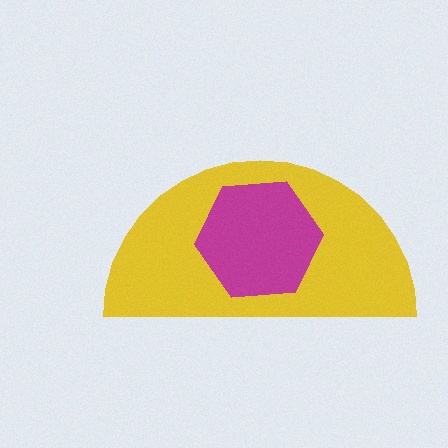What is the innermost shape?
The magenta hexagon.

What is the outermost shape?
The yellow semicircle.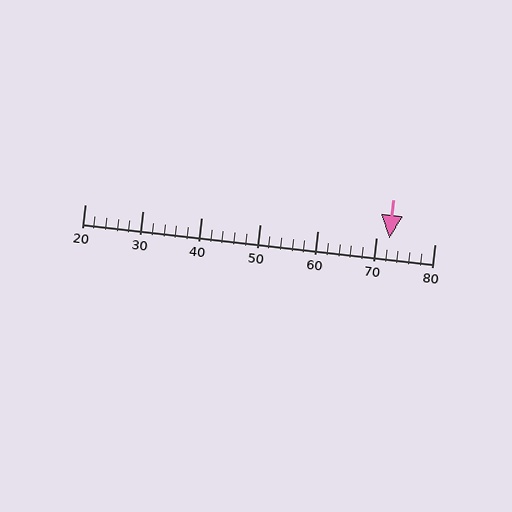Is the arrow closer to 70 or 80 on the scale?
The arrow is closer to 70.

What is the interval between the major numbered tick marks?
The major tick marks are spaced 10 units apart.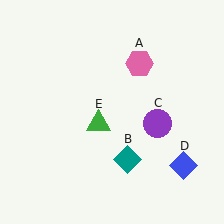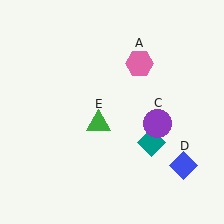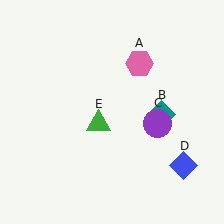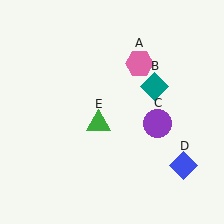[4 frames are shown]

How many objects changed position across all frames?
1 object changed position: teal diamond (object B).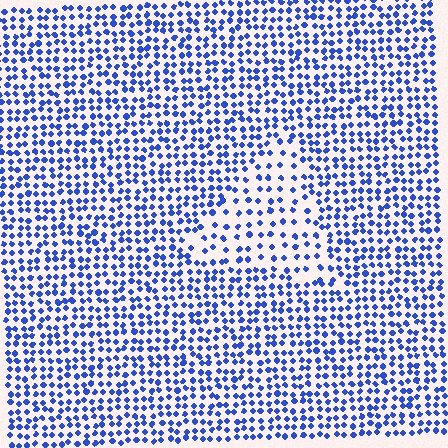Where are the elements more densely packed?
The elements are more densely packed outside the triangle boundary.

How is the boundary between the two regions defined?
The boundary is defined by a change in element density (approximately 1.9x ratio). All elements are the same color, size, and shape.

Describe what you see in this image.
The image contains small blue elements arranged at two different densities. A triangle-shaped region is visible where the elements are less densely packed than the surrounding area.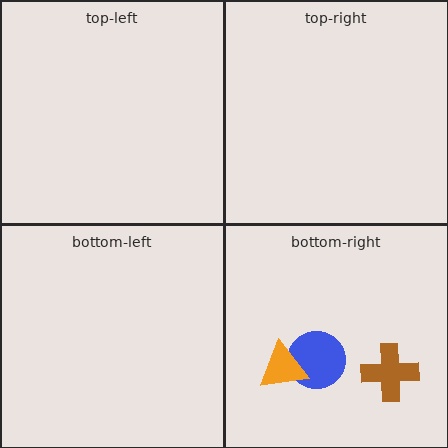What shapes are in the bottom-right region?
The brown cross, the blue circle, the orange triangle.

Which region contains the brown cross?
The bottom-right region.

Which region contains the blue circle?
The bottom-right region.